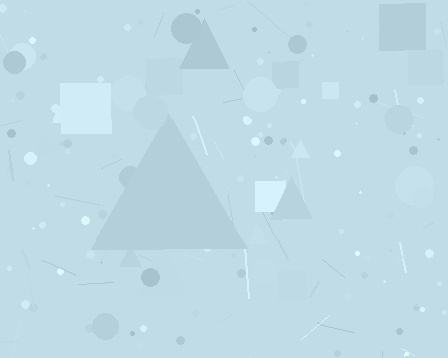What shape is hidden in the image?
A triangle is hidden in the image.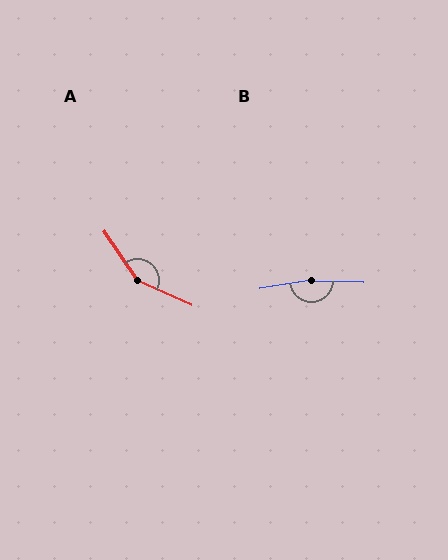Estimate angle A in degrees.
Approximately 149 degrees.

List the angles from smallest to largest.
A (149°), B (169°).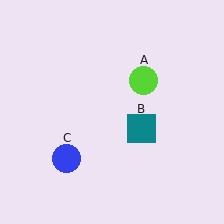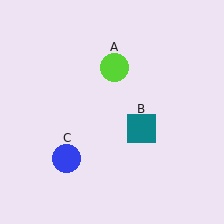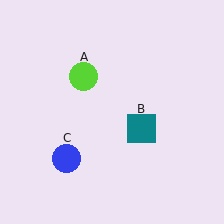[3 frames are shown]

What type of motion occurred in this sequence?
The lime circle (object A) rotated counterclockwise around the center of the scene.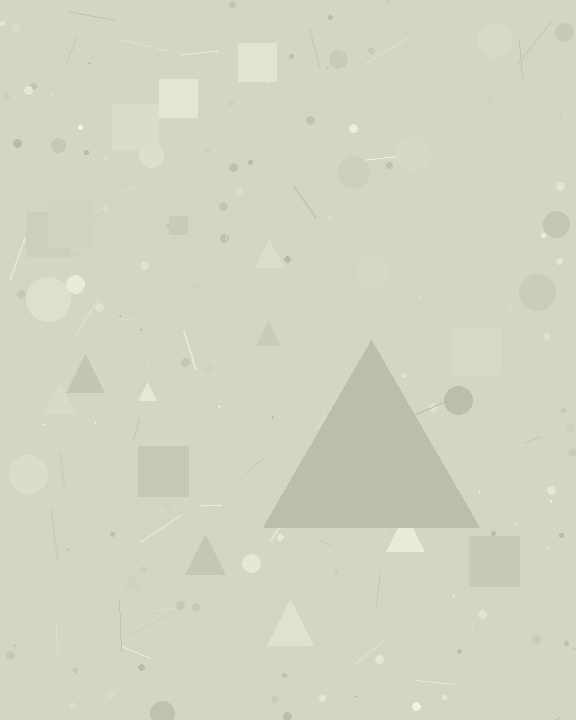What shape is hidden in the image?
A triangle is hidden in the image.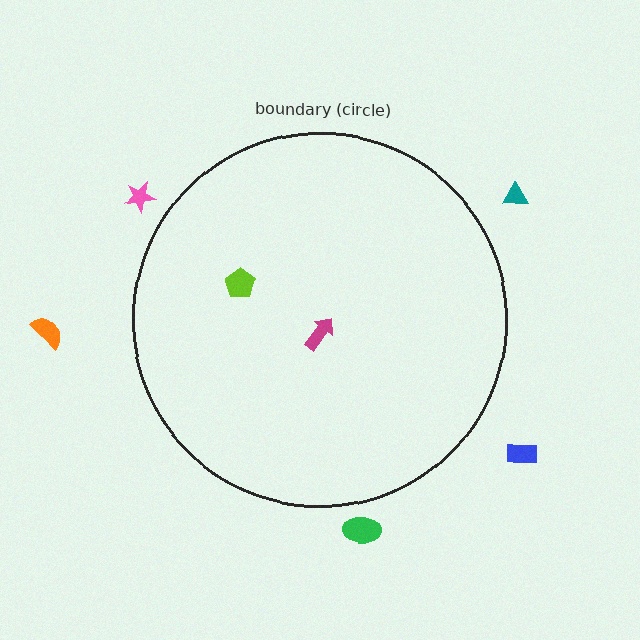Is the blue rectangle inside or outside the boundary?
Outside.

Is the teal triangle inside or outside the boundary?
Outside.